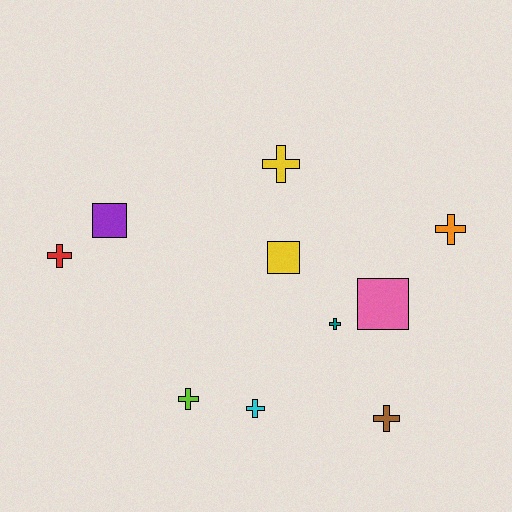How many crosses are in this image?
There are 7 crosses.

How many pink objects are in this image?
There is 1 pink object.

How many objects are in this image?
There are 10 objects.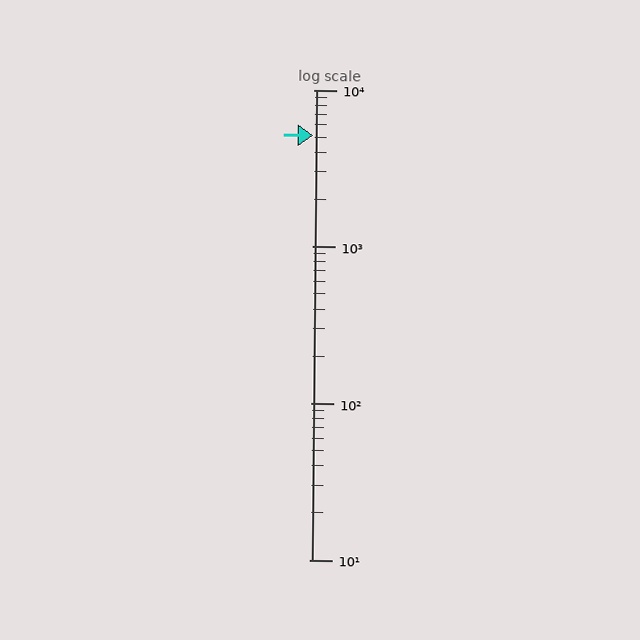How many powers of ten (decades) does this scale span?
The scale spans 3 decades, from 10 to 10000.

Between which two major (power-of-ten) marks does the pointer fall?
The pointer is between 1000 and 10000.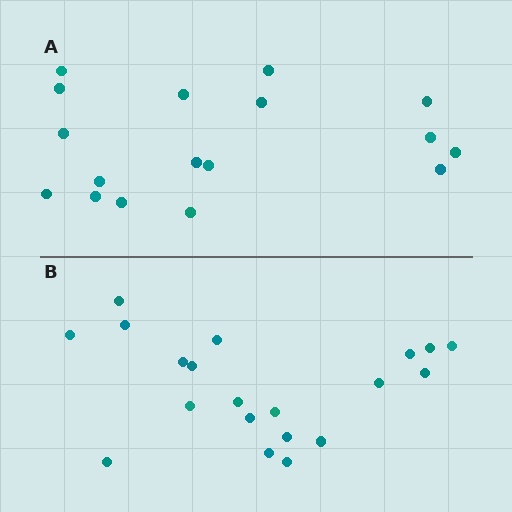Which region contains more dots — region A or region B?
Region B (the bottom region) has more dots.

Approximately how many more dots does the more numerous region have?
Region B has just a few more — roughly 2 or 3 more dots than region A.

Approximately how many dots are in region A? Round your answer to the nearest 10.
About 20 dots. (The exact count is 17, which rounds to 20.)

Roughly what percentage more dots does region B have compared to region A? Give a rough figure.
About 20% more.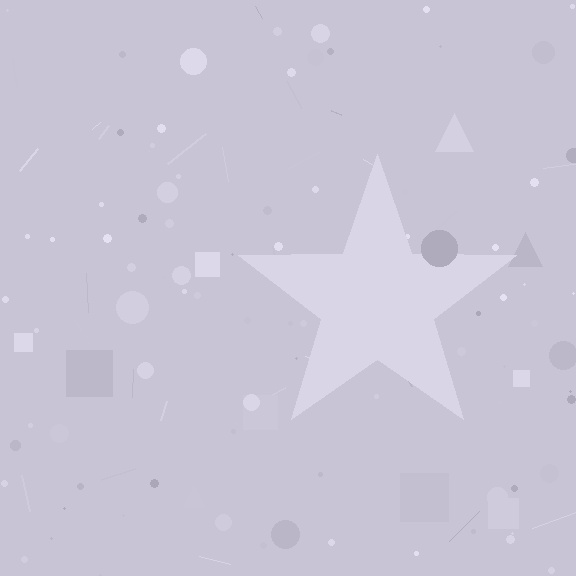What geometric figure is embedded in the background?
A star is embedded in the background.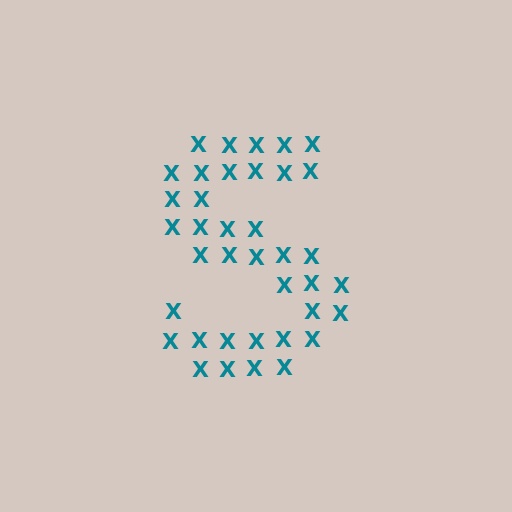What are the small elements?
The small elements are letter X's.